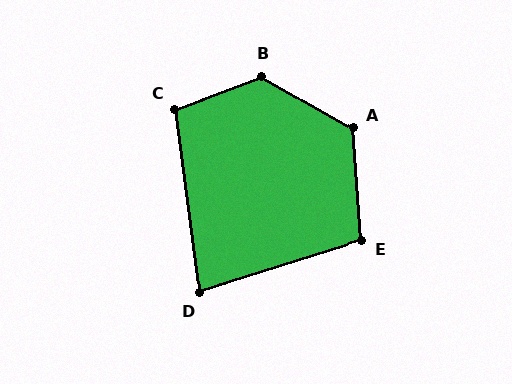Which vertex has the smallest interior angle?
D, at approximately 80 degrees.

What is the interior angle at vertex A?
Approximately 124 degrees (obtuse).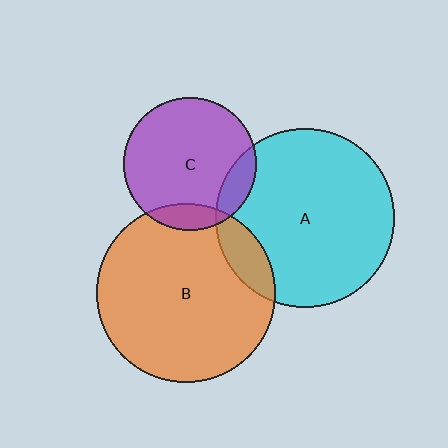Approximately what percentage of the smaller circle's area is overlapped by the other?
Approximately 10%.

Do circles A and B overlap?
Yes.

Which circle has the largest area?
Circle B (orange).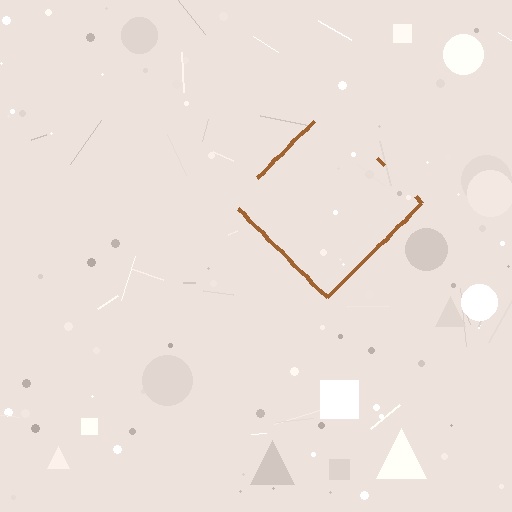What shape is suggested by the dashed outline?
The dashed outline suggests a diamond.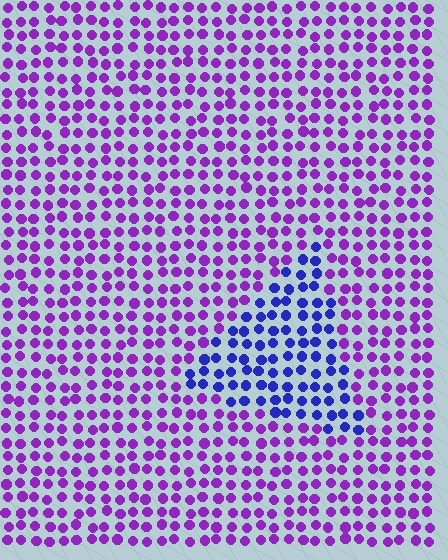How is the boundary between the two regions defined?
The boundary is defined purely by a slight shift in hue (about 44 degrees). Spacing, size, and orientation are identical on both sides.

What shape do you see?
I see a triangle.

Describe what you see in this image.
The image is filled with small purple elements in a uniform arrangement. A triangle-shaped region is visible where the elements are tinted to a slightly different hue, forming a subtle color boundary.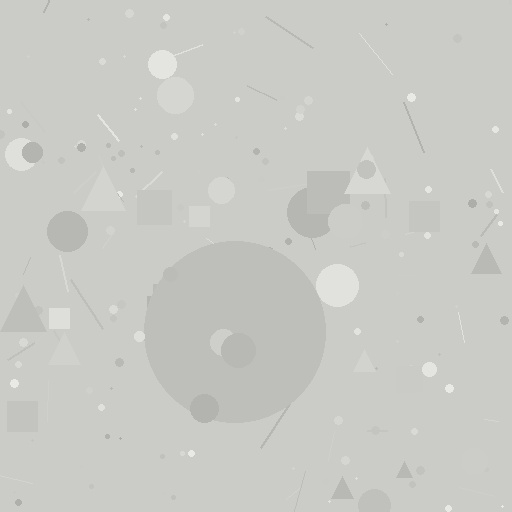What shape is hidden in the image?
A circle is hidden in the image.